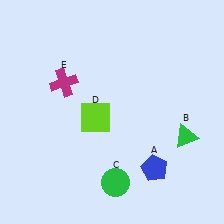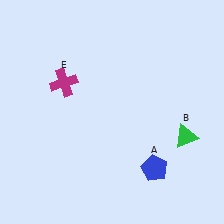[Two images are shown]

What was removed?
The green circle (C), the lime square (D) were removed in Image 2.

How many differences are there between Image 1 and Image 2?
There are 2 differences between the two images.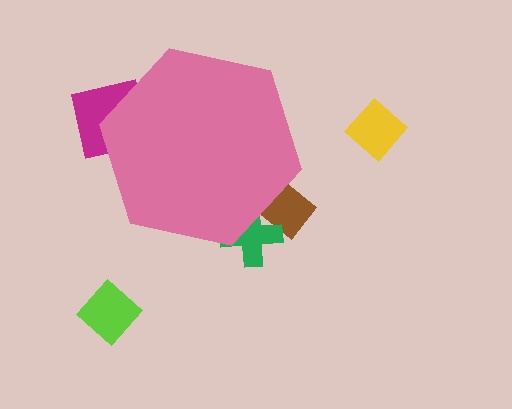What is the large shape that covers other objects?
A pink hexagon.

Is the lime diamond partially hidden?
No, the lime diamond is fully visible.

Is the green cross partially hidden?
Yes, the green cross is partially hidden behind the pink hexagon.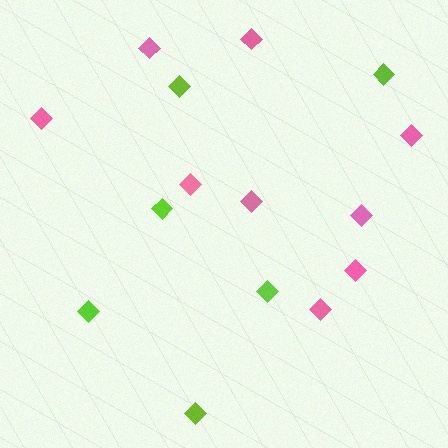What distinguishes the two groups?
There are 2 groups: one group of lime diamonds (6) and one group of pink diamonds (9).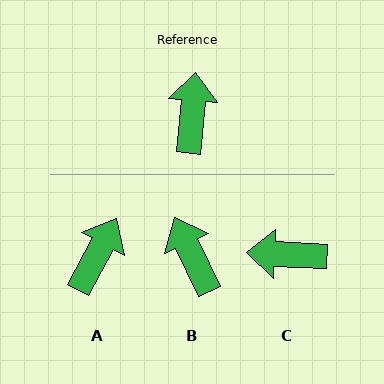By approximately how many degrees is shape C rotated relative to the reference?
Approximately 93 degrees counter-clockwise.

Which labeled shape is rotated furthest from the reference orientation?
C, about 93 degrees away.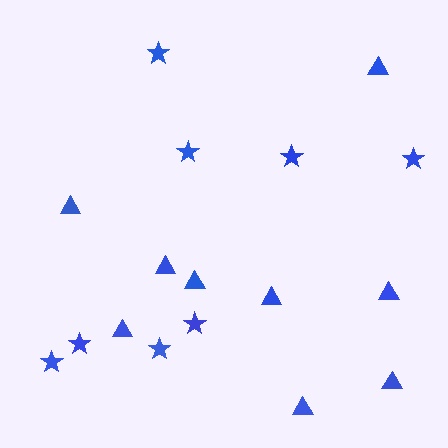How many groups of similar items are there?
There are 2 groups: one group of triangles (9) and one group of stars (8).